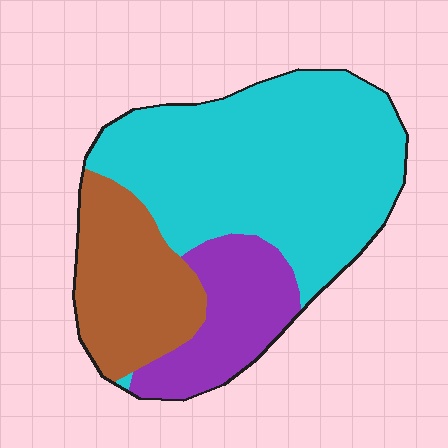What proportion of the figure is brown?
Brown takes up about one quarter (1/4) of the figure.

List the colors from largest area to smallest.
From largest to smallest: cyan, brown, purple.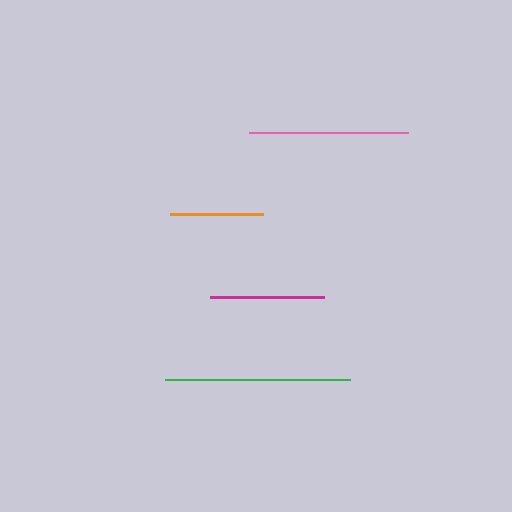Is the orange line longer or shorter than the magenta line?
The magenta line is longer than the orange line.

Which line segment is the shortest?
The orange line is the shortest at approximately 94 pixels.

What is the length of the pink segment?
The pink segment is approximately 159 pixels long.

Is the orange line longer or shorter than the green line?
The green line is longer than the orange line.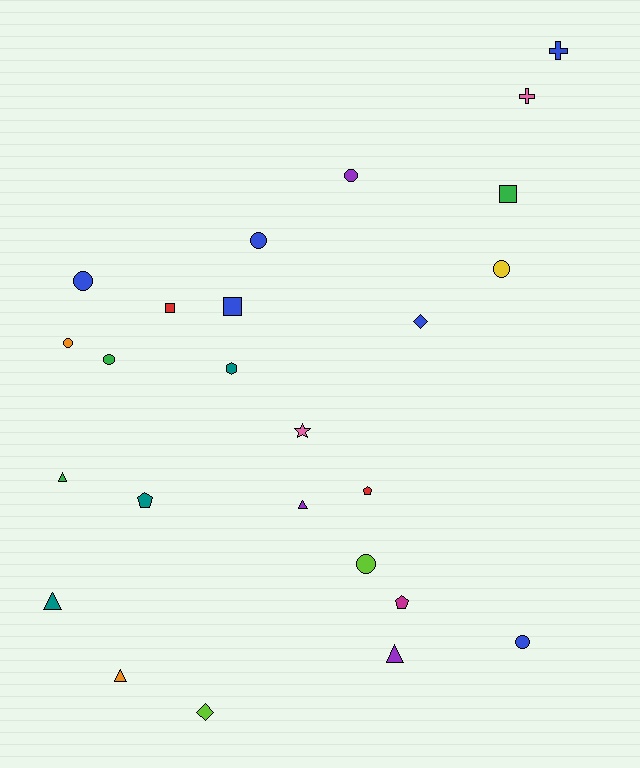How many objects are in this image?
There are 25 objects.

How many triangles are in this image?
There are 5 triangles.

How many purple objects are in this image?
There are 3 purple objects.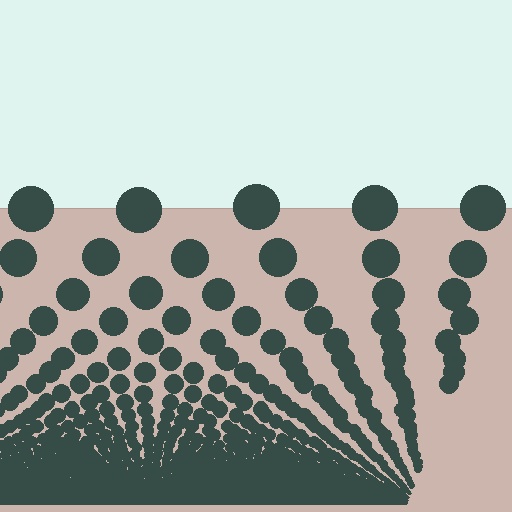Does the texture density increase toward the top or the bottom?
Density increases toward the bottom.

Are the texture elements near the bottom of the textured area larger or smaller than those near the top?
Smaller. The gradient is inverted — elements near the bottom are smaller and denser.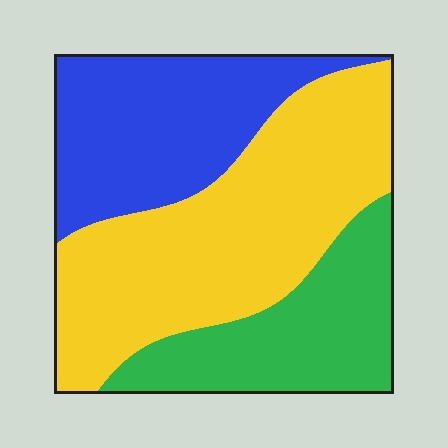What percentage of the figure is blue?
Blue covers roughly 30% of the figure.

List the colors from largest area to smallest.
From largest to smallest: yellow, blue, green.